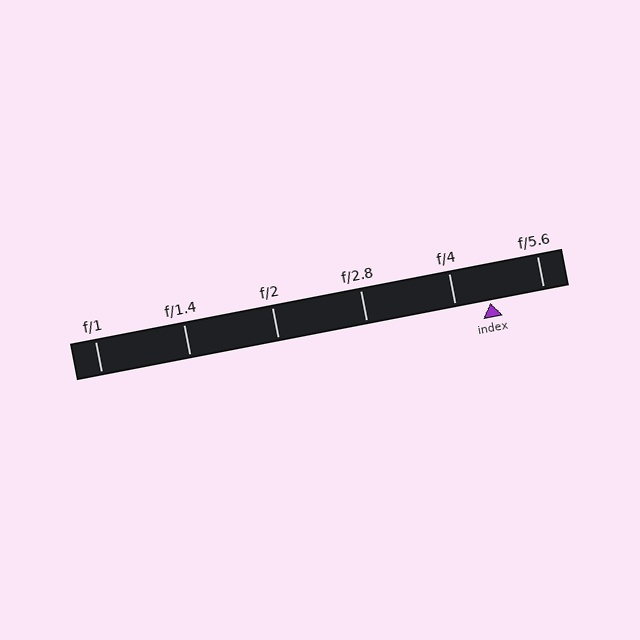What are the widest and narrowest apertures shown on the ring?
The widest aperture shown is f/1 and the narrowest is f/5.6.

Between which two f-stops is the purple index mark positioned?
The index mark is between f/4 and f/5.6.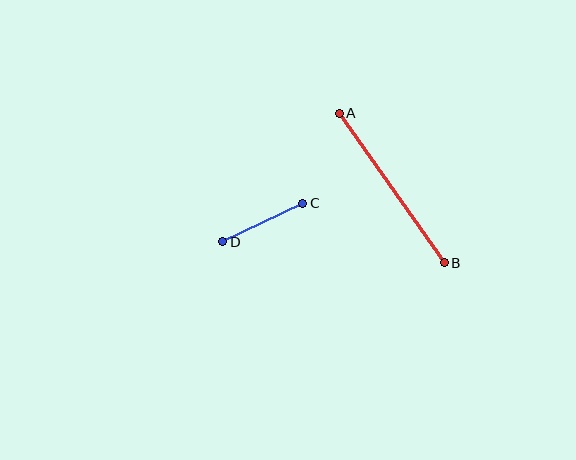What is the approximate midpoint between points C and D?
The midpoint is at approximately (263, 223) pixels.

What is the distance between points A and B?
The distance is approximately 183 pixels.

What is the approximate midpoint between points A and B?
The midpoint is at approximately (392, 188) pixels.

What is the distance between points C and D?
The distance is approximately 89 pixels.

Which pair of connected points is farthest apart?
Points A and B are farthest apart.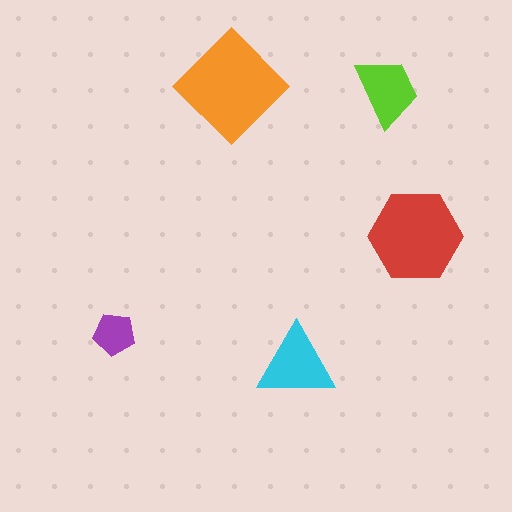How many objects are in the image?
There are 5 objects in the image.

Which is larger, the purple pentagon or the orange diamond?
The orange diamond.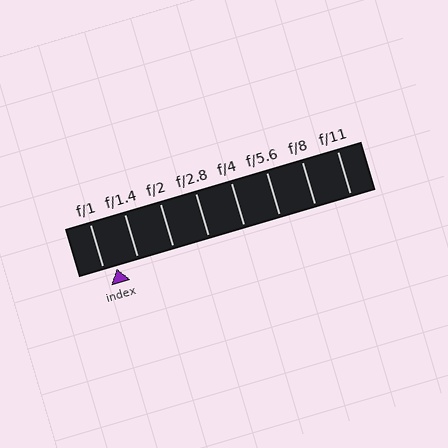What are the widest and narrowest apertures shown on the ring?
The widest aperture shown is f/1 and the narrowest is f/11.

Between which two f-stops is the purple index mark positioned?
The index mark is between f/1 and f/1.4.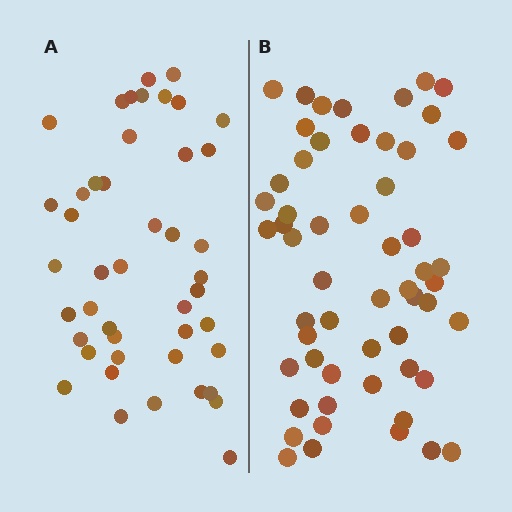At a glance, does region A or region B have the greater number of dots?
Region B (the right region) has more dots.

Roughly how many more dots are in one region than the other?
Region B has roughly 12 or so more dots than region A.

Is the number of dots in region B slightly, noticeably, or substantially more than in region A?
Region B has only slightly more — the two regions are fairly close. The ratio is roughly 1.2 to 1.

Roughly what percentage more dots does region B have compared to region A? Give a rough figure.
About 25% more.